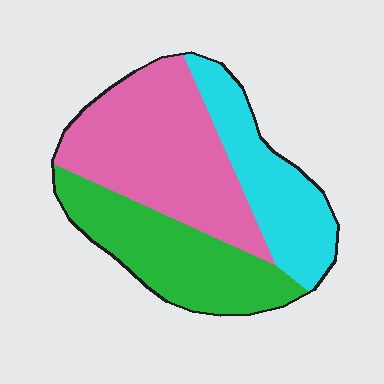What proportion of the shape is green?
Green covers 31% of the shape.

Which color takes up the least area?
Cyan, at roughly 25%.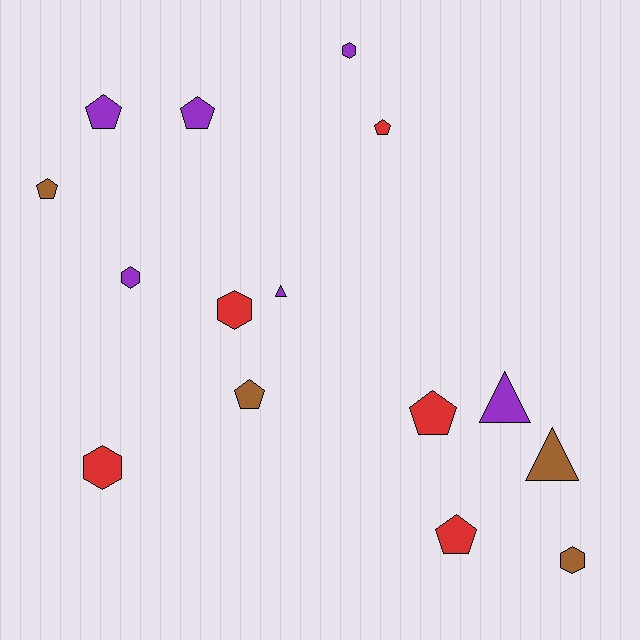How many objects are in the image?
There are 15 objects.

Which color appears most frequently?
Purple, with 6 objects.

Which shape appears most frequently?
Pentagon, with 7 objects.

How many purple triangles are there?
There are 2 purple triangles.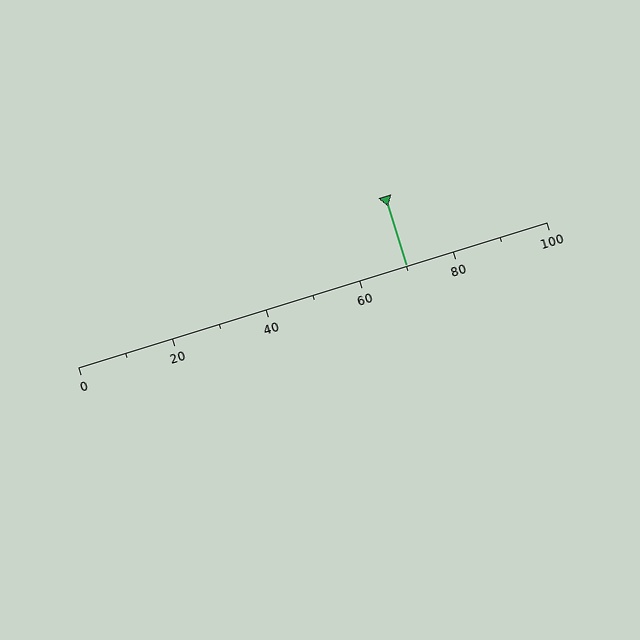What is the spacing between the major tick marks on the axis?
The major ticks are spaced 20 apart.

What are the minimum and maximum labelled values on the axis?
The axis runs from 0 to 100.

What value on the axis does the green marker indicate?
The marker indicates approximately 70.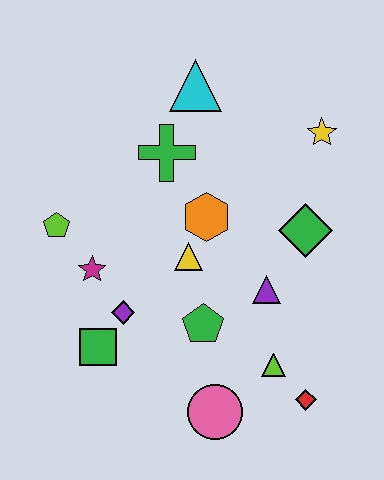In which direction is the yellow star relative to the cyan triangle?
The yellow star is to the right of the cyan triangle.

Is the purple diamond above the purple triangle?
No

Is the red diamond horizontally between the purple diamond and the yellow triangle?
No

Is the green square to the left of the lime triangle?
Yes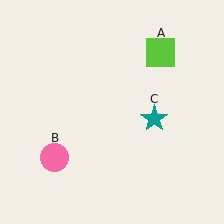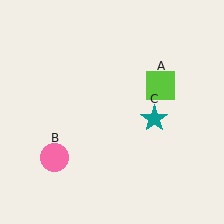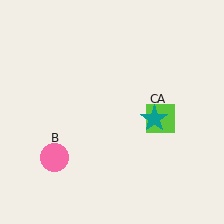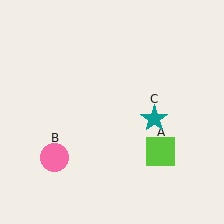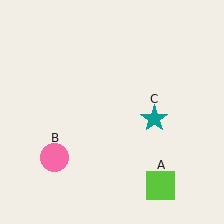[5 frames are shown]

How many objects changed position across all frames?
1 object changed position: lime square (object A).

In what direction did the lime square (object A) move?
The lime square (object A) moved down.